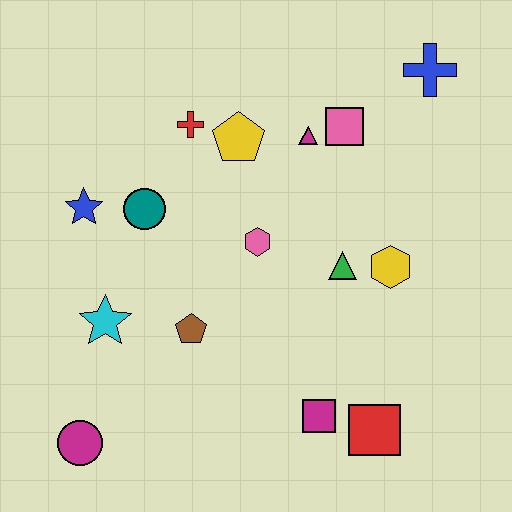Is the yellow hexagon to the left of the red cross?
No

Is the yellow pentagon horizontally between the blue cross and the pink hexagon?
No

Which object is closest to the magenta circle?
The cyan star is closest to the magenta circle.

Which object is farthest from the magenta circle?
The blue cross is farthest from the magenta circle.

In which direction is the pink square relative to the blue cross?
The pink square is to the left of the blue cross.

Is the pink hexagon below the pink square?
Yes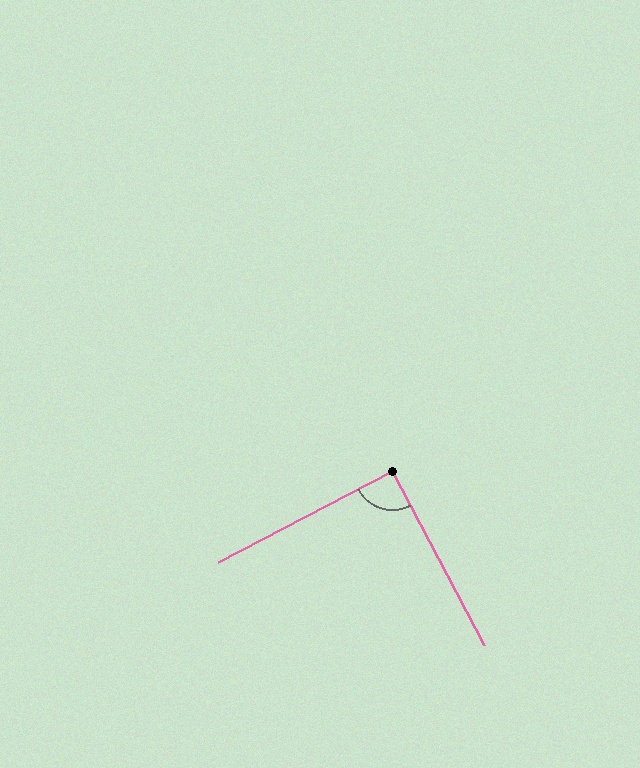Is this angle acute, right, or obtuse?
It is approximately a right angle.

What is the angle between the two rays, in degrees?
Approximately 90 degrees.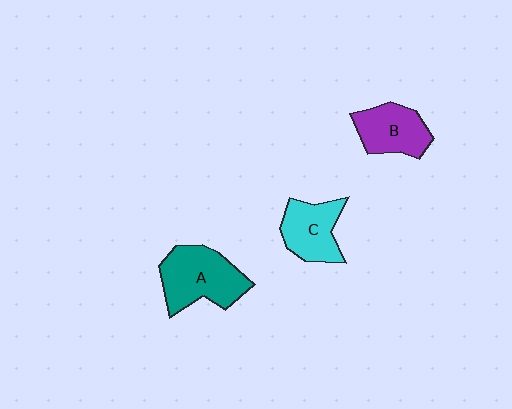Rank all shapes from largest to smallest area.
From largest to smallest: A (teal), B (purple), C (cyan).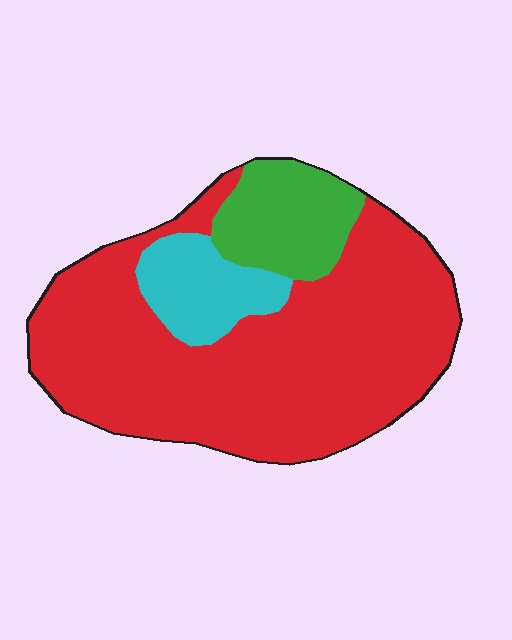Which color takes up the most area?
Red, at roughly 75%.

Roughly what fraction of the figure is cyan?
Cyan covers around 10% of the figure.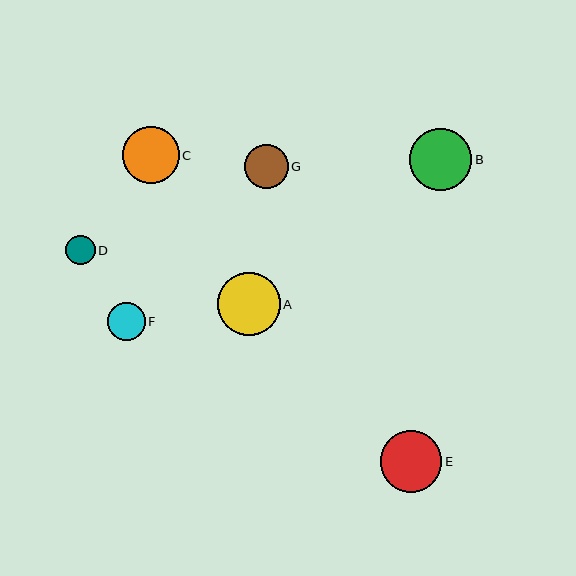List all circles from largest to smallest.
From largest to smallest: A, E, B, C, G, F, D.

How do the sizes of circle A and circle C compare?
Circle A and circle C are approximately the same size.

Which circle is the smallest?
Circle D is the smallest with a size of approximately 30 pixels.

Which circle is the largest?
Circle A is the largest with a size of approximately 63 pixels.